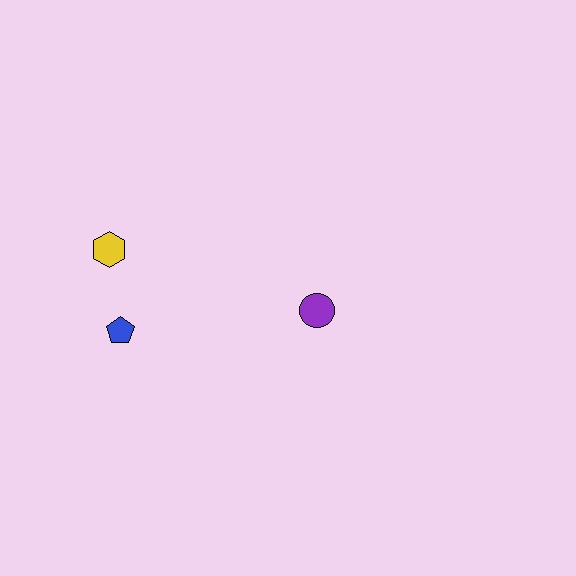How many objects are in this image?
There are 3 objects.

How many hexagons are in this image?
There is 1 hexagon.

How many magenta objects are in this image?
There are no magenta objects.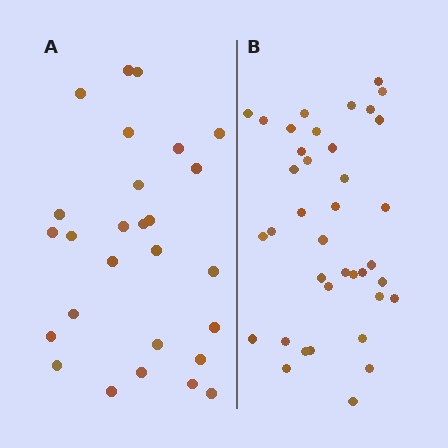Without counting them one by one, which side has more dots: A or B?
Region B (the right region) has more dots.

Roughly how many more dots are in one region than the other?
Region B has roughly 12 or so more dots than region A.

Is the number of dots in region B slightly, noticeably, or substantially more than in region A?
Region B has noticeably more, but not dramatically so. The ratio is roughly 1.4 to 1.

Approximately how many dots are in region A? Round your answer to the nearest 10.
About 30 dots. (The exact count is 27, which rounds to 30.)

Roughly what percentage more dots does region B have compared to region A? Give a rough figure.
About 40% more.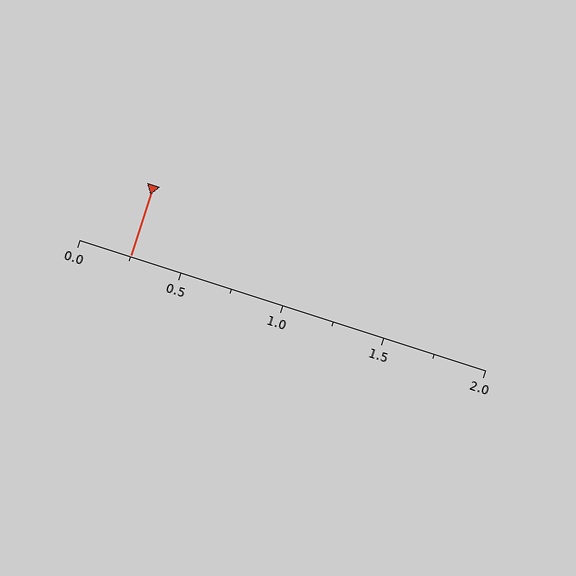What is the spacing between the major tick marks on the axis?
The major ticks are spaced 0.5 apart.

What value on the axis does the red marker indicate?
The marker indicates approximately 0.25.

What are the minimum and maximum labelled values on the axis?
The axis runs from 0.0 to 2.0.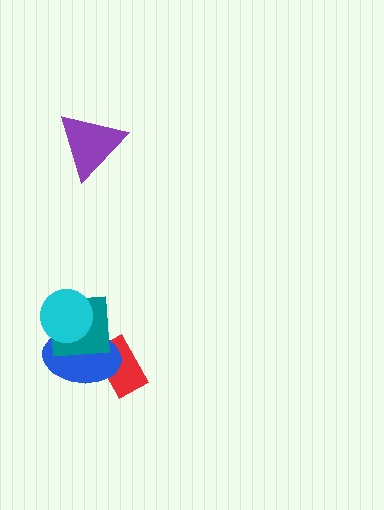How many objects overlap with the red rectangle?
2 objects overlap with the red rectangle.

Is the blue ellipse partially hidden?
Yes, it is partially covered by another shape.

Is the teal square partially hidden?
Yes, it is partially covered by another shape.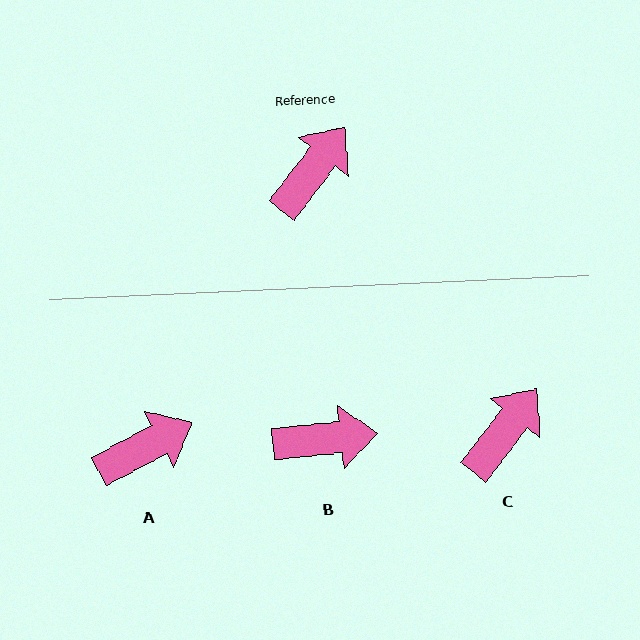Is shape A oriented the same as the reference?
No, it is off by about 24 degrees.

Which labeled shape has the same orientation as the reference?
C.